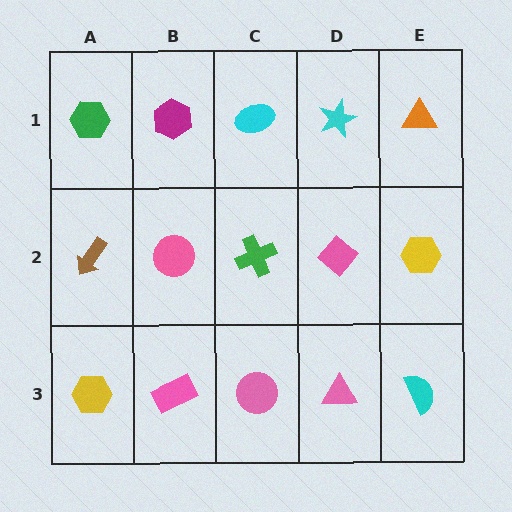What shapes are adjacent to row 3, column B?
A pink circle (row 2, column B), a yellow hexagon (row 3, column A), a pink circle (row 3, column C).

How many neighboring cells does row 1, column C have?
3.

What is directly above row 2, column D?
A cyan star.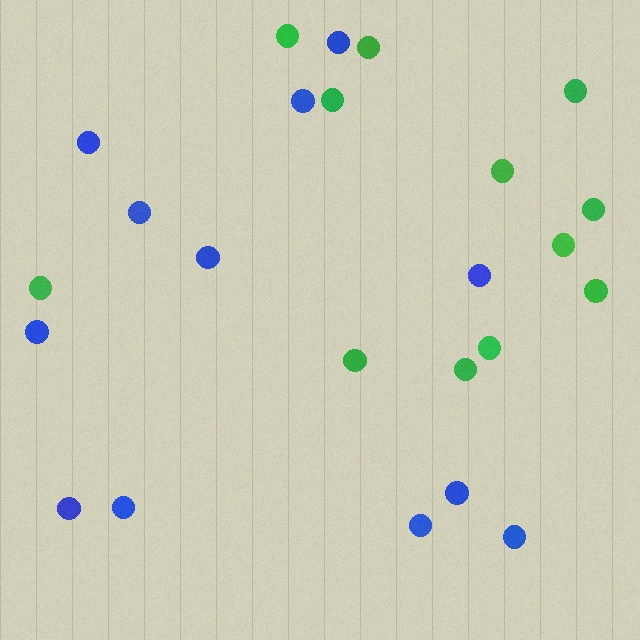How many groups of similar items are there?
There are 2 groups: one group of blue circles (12) and one group of green circles (12).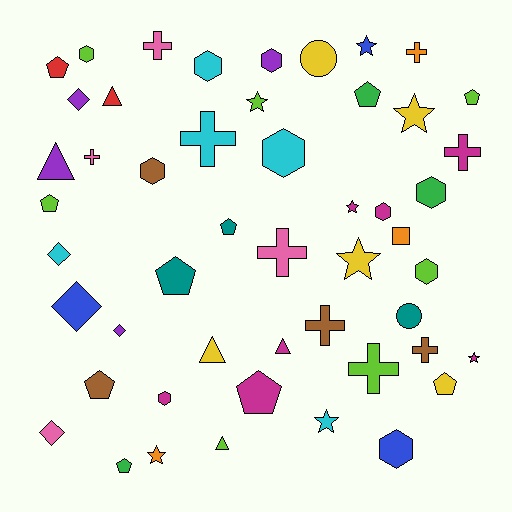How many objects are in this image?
There are 50 objects.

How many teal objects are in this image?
There are 3 teal objects.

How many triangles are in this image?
There are 5 triangles.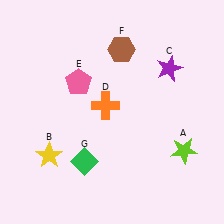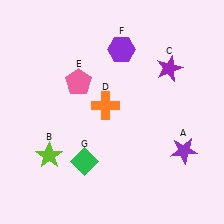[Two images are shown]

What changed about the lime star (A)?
In Image 1, A is lime. In Image 2, it changed to purple.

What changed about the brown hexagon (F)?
In Image 1, F is brown. In Image 2, it changed to purple.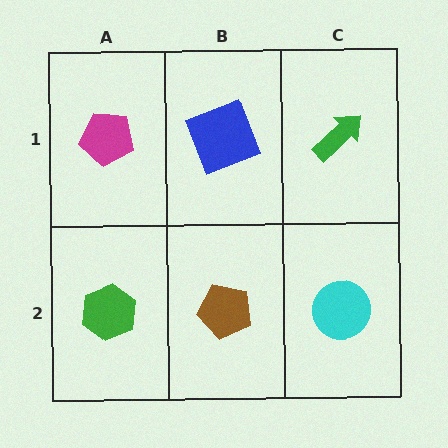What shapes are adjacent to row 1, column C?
A cyan circle (row 2, column C), a blue square (row 1, column B).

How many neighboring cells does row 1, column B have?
3.